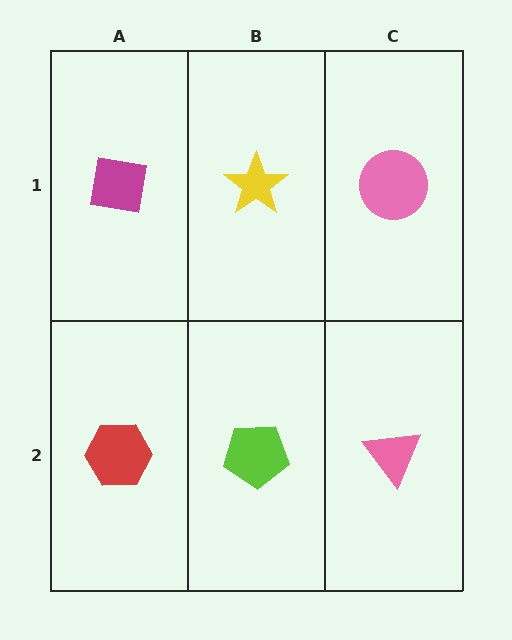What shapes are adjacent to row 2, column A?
A magenta square (row 1, column A), a lime pentagon (row 2, column B).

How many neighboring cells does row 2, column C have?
2.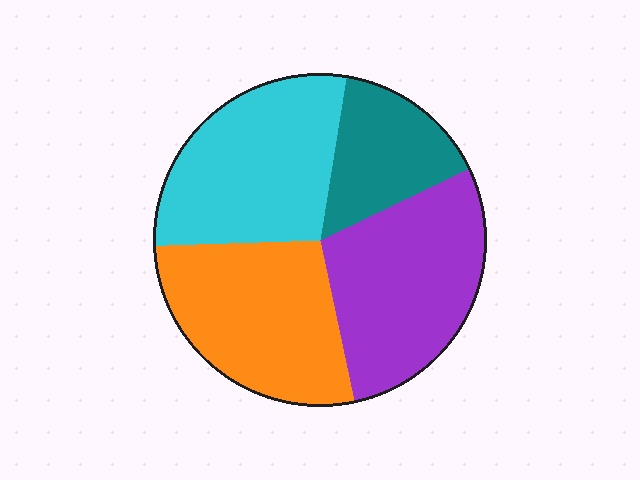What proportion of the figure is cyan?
Cyan covers roughly 30% of the figure.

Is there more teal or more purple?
Purple.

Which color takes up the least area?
Teal, at roughly 15%.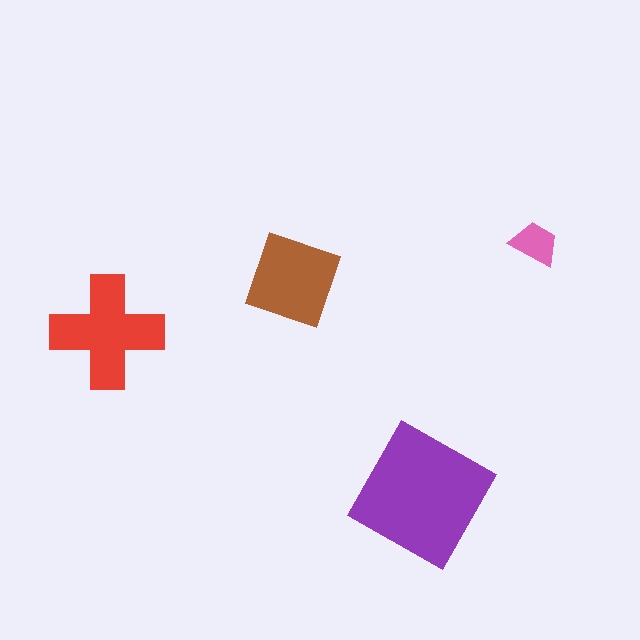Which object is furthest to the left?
The red cross is leftmost.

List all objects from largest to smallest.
The purple square, the red cross, the brown diamond, the pink trapezoid.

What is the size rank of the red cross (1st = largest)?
2nd.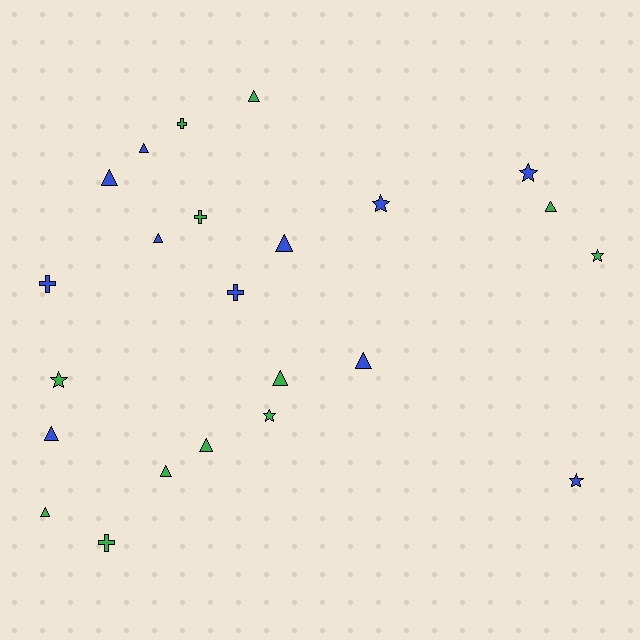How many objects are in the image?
There are 23 objects.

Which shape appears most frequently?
Triangle, with 12 objects.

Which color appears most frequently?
Green, with 12 objects.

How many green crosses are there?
There are 3 green crosses.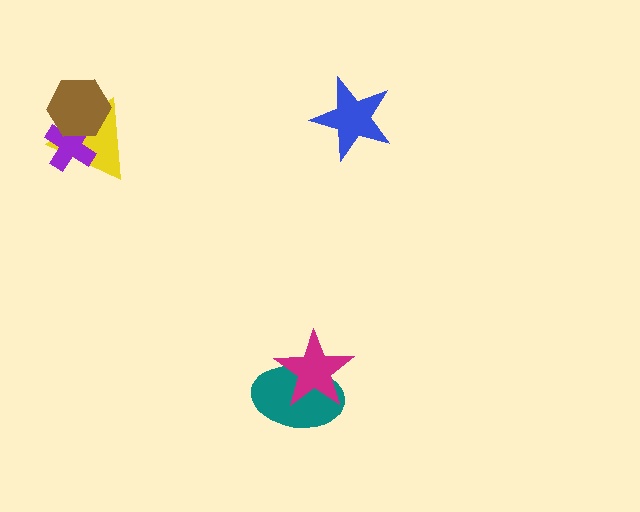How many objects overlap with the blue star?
0 objects overlap with the blue star.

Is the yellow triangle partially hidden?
Yes, it is partially covered by another shape.